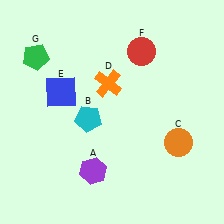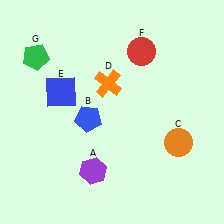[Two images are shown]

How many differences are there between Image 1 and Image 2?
There is 1 difference between the two images.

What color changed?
The pentagon (B) changed from cyan in Image 1 to blue in Image 2.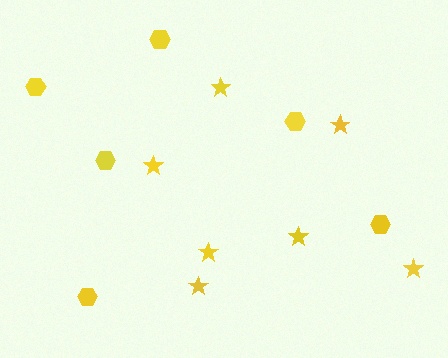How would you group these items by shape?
There are 2 groups: one group of stars (7) and one group of hexagons (6).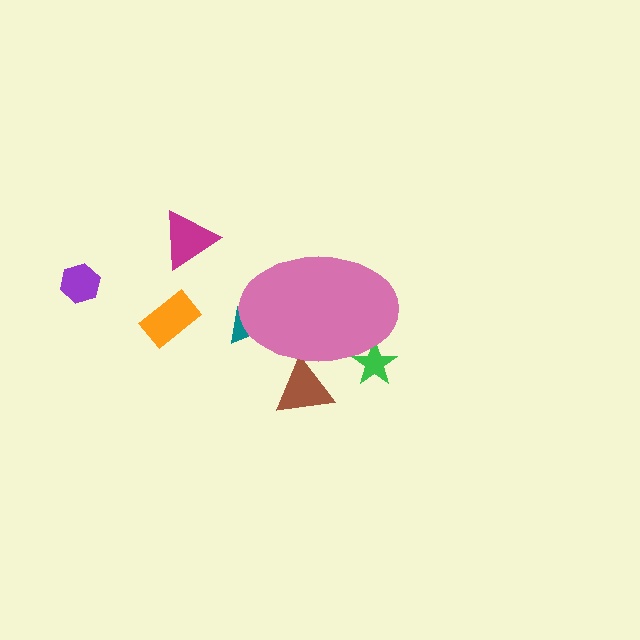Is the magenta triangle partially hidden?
No, the magenta triangle is fully visible.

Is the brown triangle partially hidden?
Yes, the brown triangle is partially hidden behind the pink ellipse.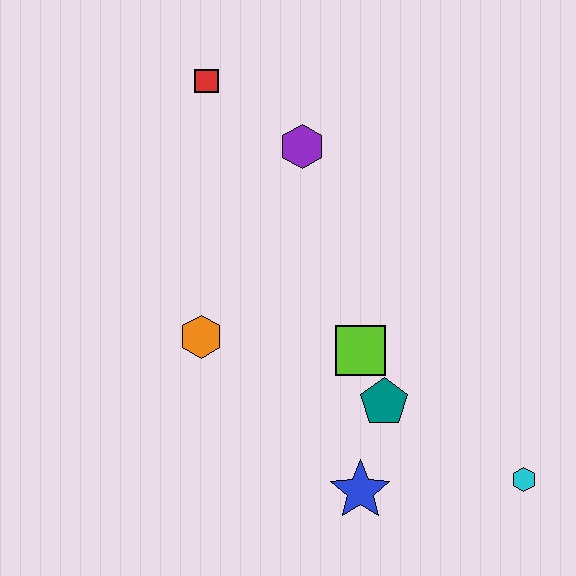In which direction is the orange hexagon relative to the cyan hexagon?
The orange hexagon is to the left of the cyan hexagon.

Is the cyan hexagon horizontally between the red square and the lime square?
No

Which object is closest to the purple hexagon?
The red square is closest to the purple hexagon.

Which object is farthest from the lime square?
The red square is farthest from the lime square.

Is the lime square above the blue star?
Yes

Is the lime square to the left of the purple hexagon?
No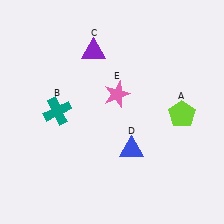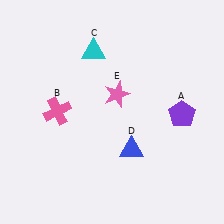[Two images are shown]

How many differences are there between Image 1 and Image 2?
There are 3 differences between the two images.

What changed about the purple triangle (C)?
In Image 1, C is purple. In Image 2, it changed to cyan.